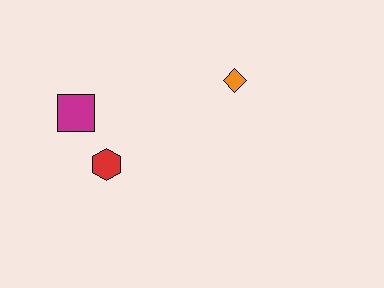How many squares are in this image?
There is 1 square.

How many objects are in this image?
There are 3 objects.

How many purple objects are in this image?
There are no purple objects.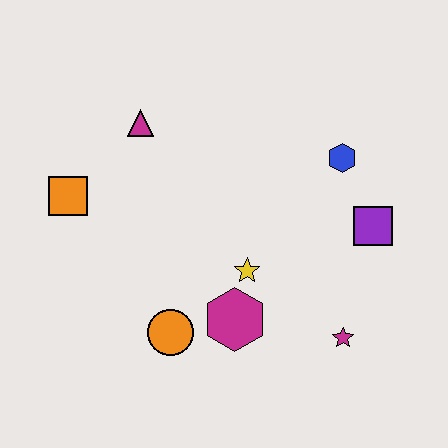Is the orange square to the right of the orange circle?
No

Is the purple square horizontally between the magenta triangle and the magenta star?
No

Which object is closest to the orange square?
The magenta triangle is closest to the orange square.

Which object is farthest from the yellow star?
The orange square is farthest from the yellow star.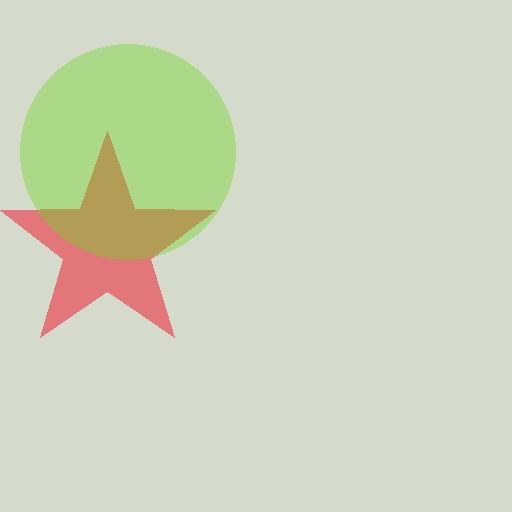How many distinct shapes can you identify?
There are 2 distinct shapes: a red star, a lime circle.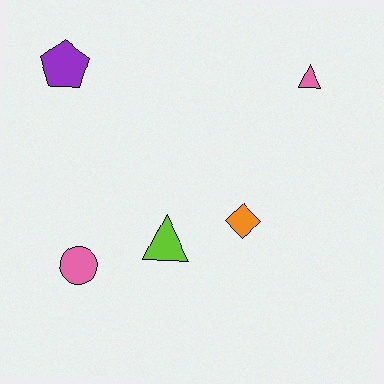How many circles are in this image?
There is 1 circle.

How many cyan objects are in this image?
There are no cyan objects.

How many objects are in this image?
There are 5 objects.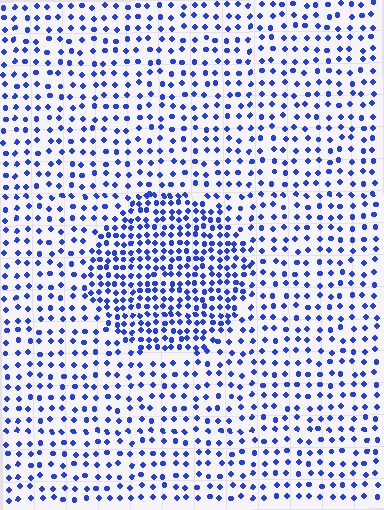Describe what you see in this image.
The image contains small blue elements arranged at two different densities. A circle-shaped region is visible where the elements are more densely packed than the surrounding area.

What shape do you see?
I see a circle.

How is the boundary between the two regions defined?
The boundary is defined by a change in element density (approximately 2.0x ratio). All elements are the same color, size, and shape.